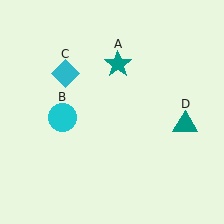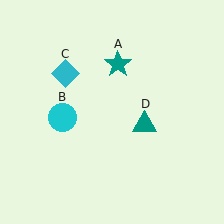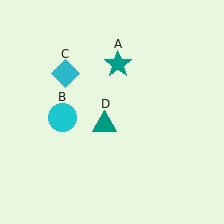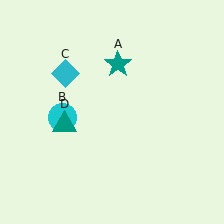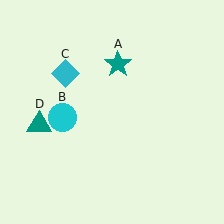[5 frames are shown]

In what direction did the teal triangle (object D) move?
The teal triangle (object D) moved left.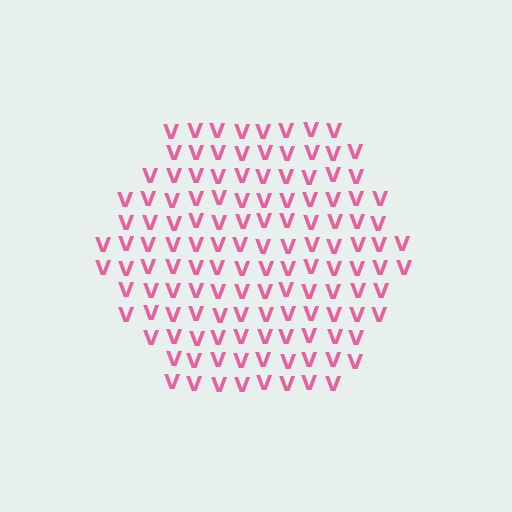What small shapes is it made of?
It is made of small letter V's.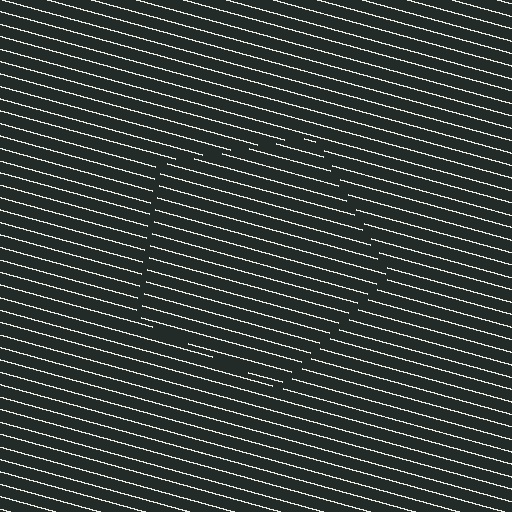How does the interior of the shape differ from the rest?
The interior of the shape contains the same grating, shifted by half a period — the contour is defined by the phase discontinuity where line-ends from the inner and outer gratings abut.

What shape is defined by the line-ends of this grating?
An illusory pentagon. The interior of the shape contains the same grating, shifted by half a period — the contour is defined by the phase discontinuity where line-ends from the inner and outer gratings abut.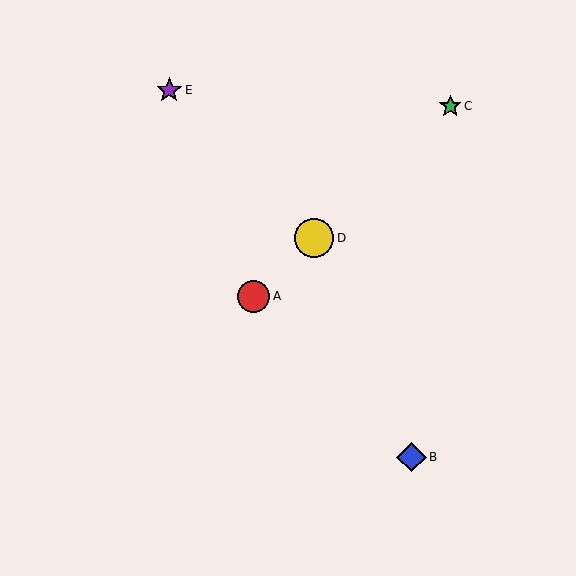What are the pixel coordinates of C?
Object C is at (450, 106).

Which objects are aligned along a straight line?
Objects A, C, D are aligned along a straight line.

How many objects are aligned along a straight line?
3 objects (A, C, D) are aligned along a straight line.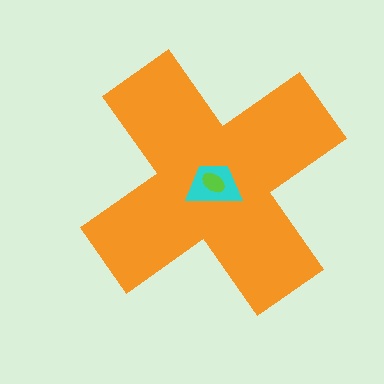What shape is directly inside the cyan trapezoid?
The lime ellipse.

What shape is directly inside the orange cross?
The cyan trapezoid.